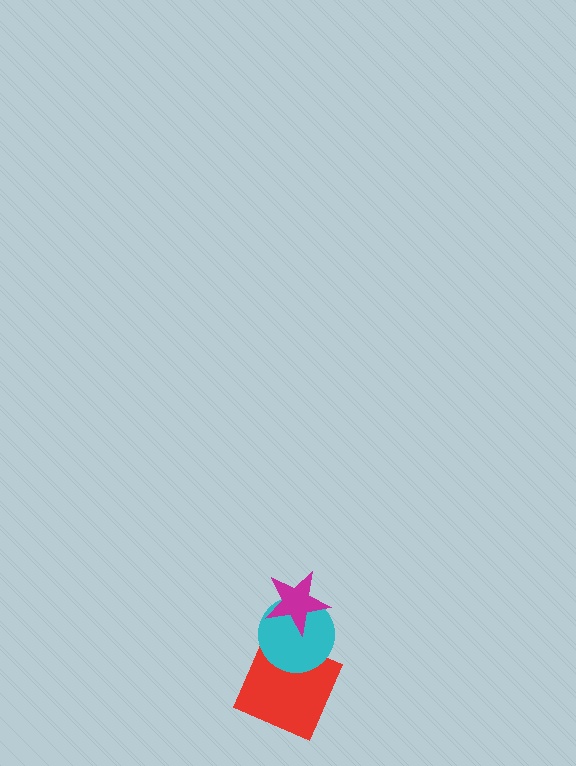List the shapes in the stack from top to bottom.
From top to bottom: the magenta star, the cyan circle, the red square.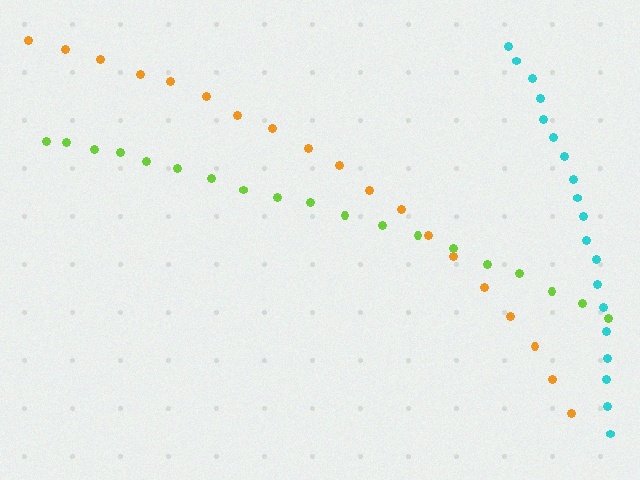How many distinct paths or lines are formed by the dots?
There are 3 distinct paths.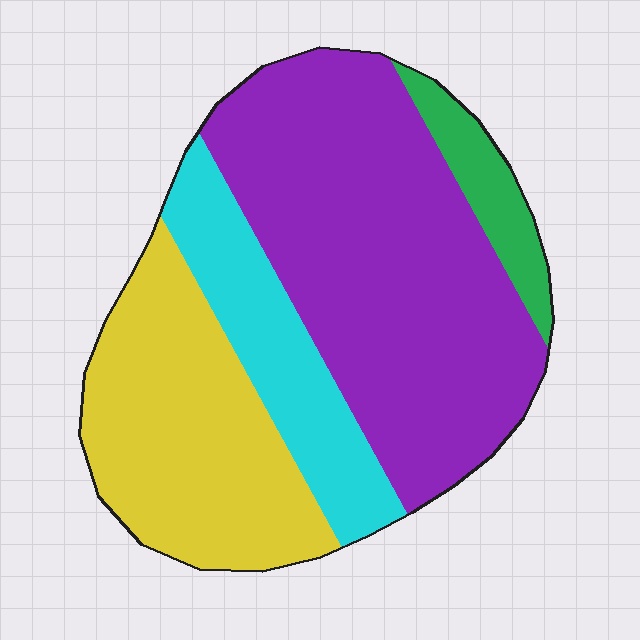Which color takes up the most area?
Purple, at roughly 50%.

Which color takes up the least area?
Green, at roughly 5%.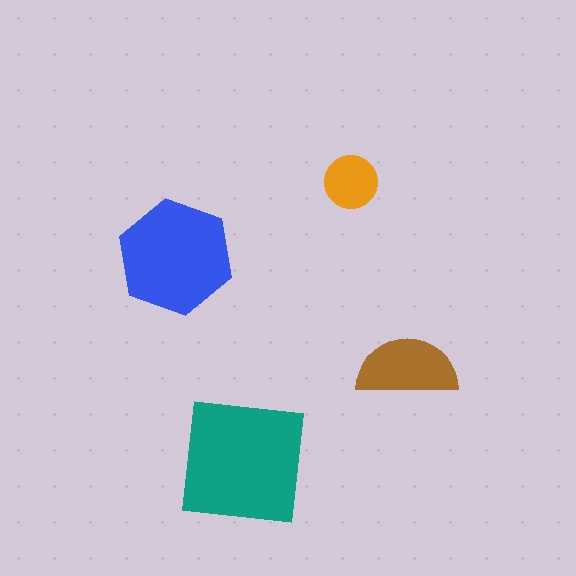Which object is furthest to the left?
The blue hexagon is leftmost.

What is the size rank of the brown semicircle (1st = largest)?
3rd.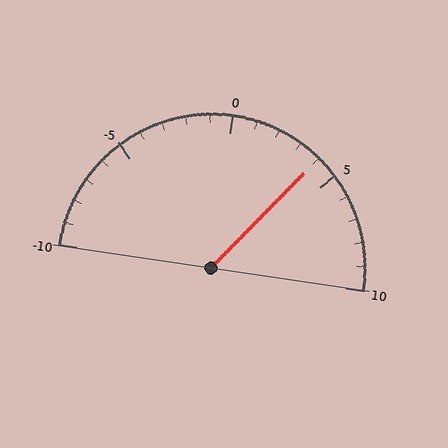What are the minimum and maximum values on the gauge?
The gauge ranges from -10 to 10.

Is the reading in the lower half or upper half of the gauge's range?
The reading is in the upper half of the range (-10 to 10).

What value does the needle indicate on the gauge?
The needle indicates approximately 4.